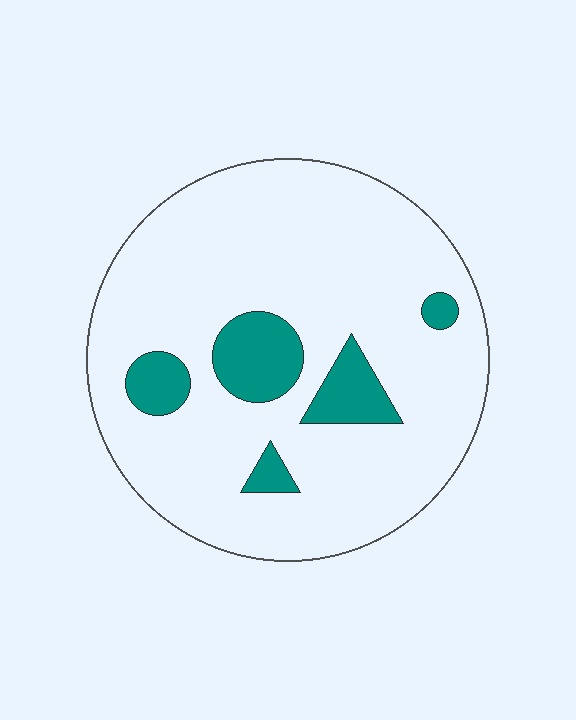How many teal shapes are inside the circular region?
5.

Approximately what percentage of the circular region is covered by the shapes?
Approximately 15%.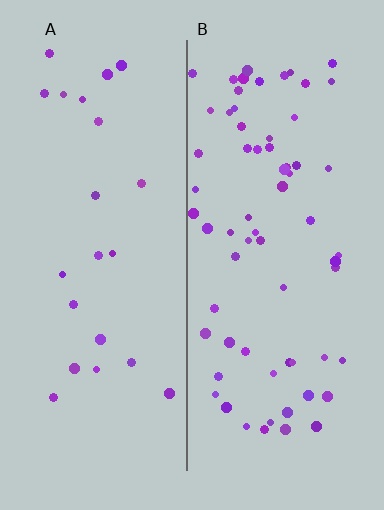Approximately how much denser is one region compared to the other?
Approximately 3.0× — region B over region A.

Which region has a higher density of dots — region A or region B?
B (the right).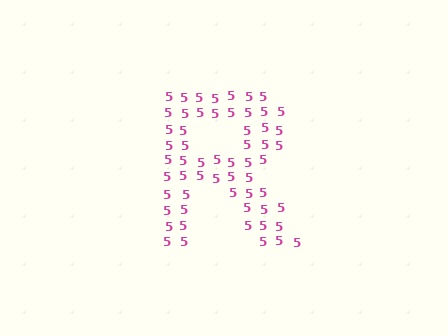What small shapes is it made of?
It is made of small digit 5's.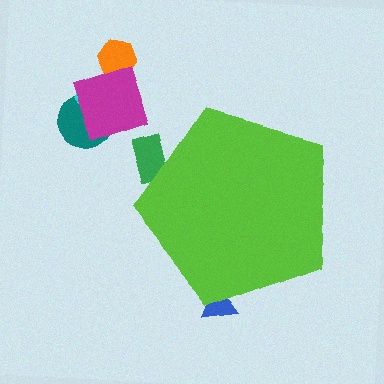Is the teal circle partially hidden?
No, the teal circle is fully visible.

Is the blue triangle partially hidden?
Yes, the blue triangle is partially hidden behind the lime pentagon.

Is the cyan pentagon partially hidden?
No, the cyan pentagon is fully visible.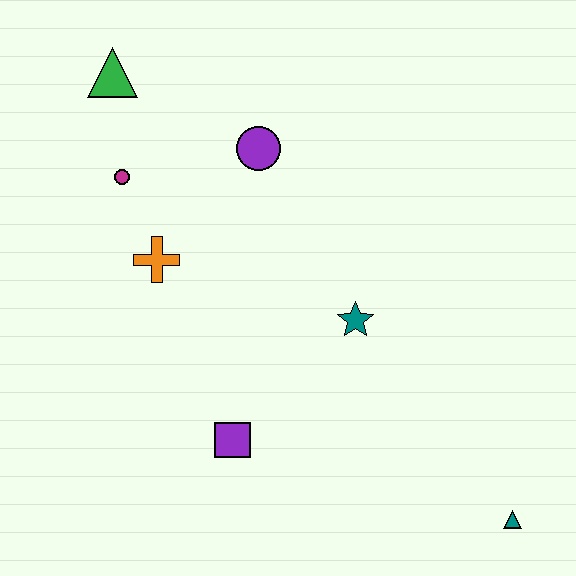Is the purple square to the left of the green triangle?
No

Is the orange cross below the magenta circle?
Yes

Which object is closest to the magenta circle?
The orange cross is closest to the magenta circle.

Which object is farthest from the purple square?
The green triangle is farthest from the purple square.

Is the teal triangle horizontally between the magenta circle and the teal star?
No